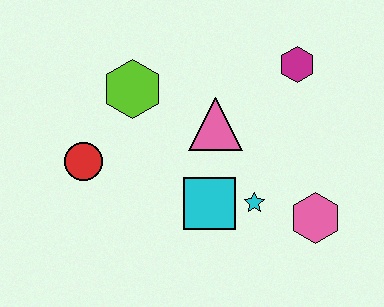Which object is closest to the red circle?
The lime hexagon is closest to the red circle.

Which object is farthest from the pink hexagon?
The red circle is farthest from the pink hexagon.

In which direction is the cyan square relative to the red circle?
The cyan square is to the right of the red circle.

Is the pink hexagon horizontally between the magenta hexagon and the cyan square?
No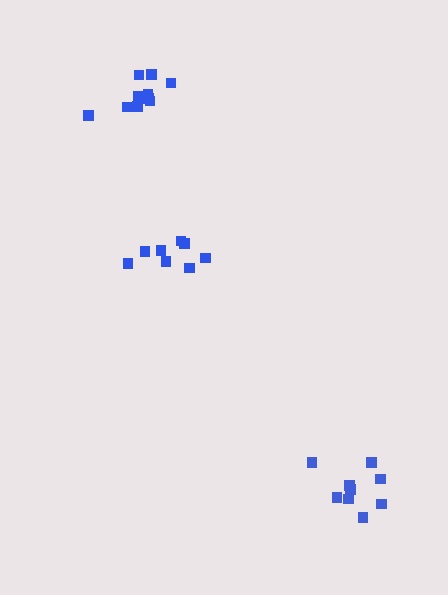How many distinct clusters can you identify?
There are 3 distinct clusters.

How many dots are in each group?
Group 1: 8 dots, Group 2: 12 dots, Group 3: 9 dots (29 total).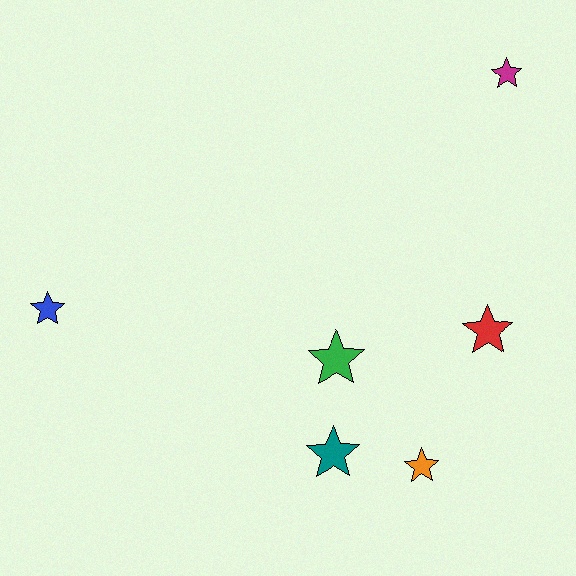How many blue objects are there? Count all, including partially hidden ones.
There is 1 blue object.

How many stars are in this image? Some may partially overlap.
There are 6 stars.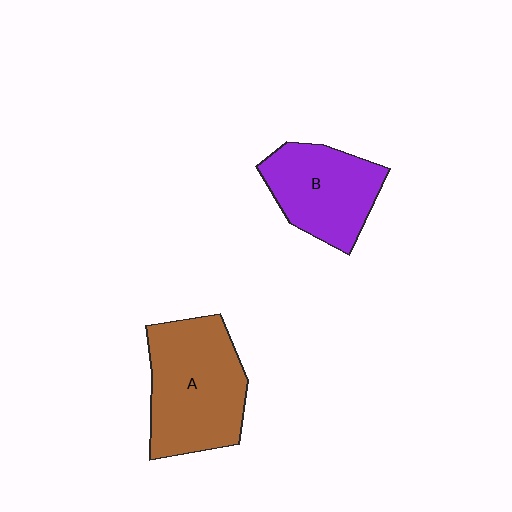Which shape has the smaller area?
Shape B (purple).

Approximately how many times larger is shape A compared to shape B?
Approximately 1.3 times.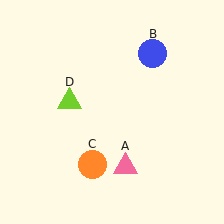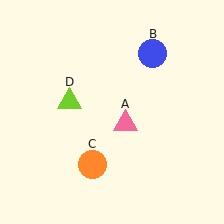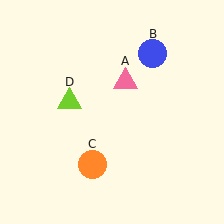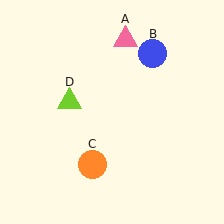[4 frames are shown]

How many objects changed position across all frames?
1 object changed position: pink triangle (object A).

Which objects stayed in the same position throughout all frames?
Blue circle (object B) and orange circle (object C) and lime triangle (object D) remained stationary.